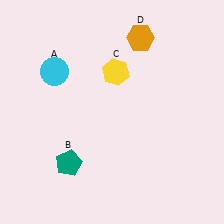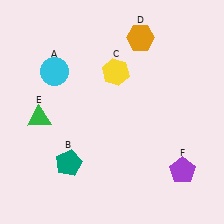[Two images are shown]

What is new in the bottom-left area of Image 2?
A green triangle (E) was added in the bottom-left area of Image 2.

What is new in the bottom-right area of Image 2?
A purple pentagon (F) was added in the bottom-right area of Image 2.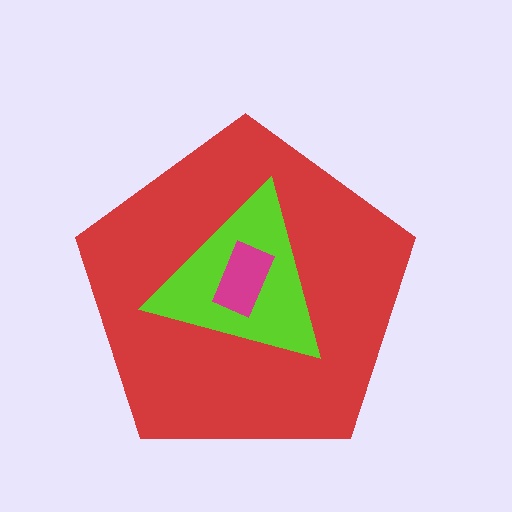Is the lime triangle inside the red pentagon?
Yes.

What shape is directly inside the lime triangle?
The magenta rectangle.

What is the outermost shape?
The red pentagon.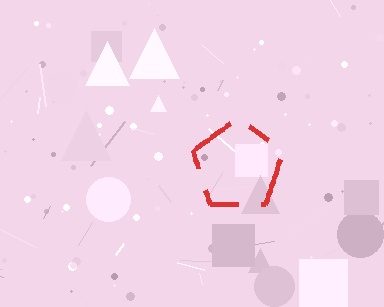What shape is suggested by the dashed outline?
The dashed outline suggests a pentagon.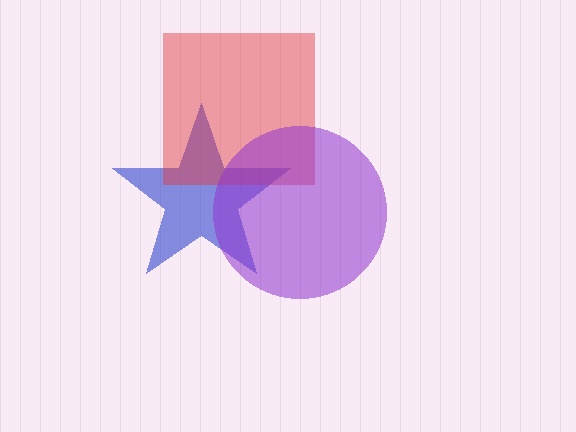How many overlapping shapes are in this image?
There are 3 overlapping shapes in the image.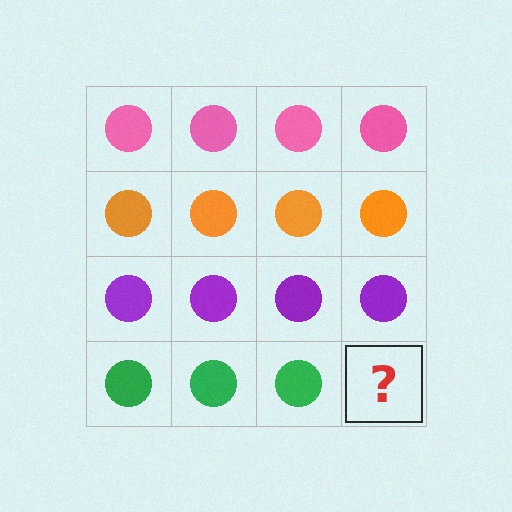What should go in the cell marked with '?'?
The missing cell should contain a green circle.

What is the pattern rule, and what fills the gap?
The rule is that each row has a consistent color. The gap should be filled with a green circle.